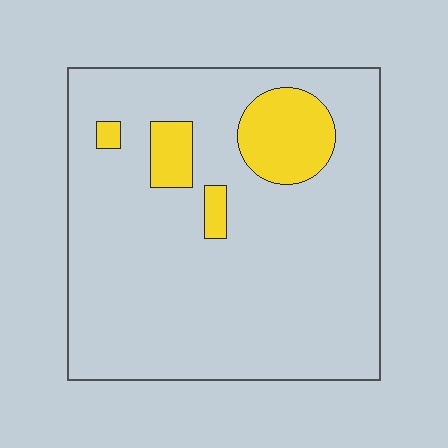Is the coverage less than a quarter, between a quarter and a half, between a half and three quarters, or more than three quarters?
Less than a quarter.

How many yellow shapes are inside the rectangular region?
4.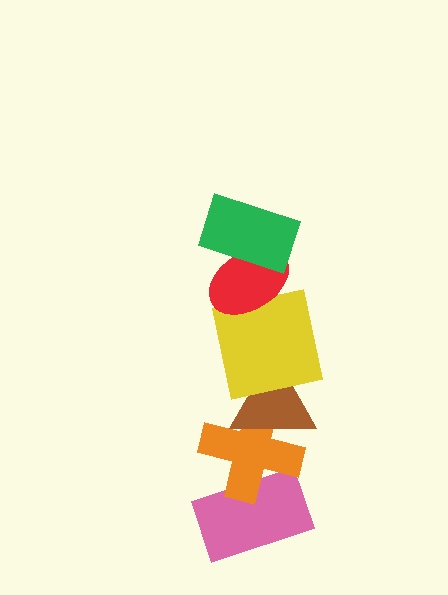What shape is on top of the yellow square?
The red ellipse is on top of the yellow square.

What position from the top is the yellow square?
The yellow square is 3rd from the top.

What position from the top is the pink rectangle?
The pink rectangle is 6th from the top.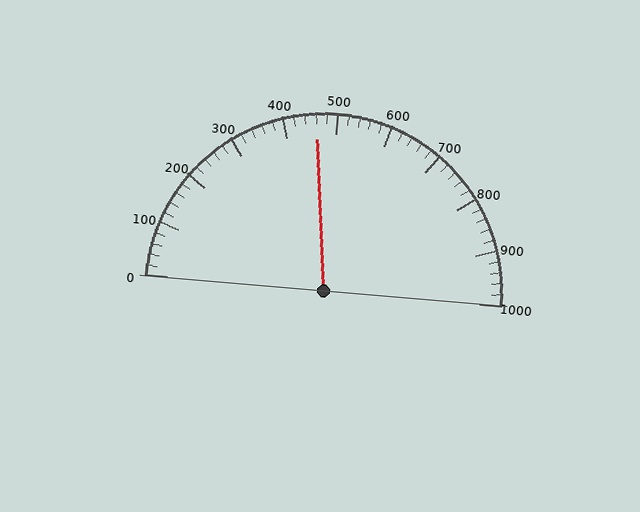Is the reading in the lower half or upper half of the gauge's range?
The reading is in the lower half of the range (0 to 1000).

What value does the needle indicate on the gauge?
The needle indicates approximately 460.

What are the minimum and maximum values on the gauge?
The gauge ranges from 0 to 1000.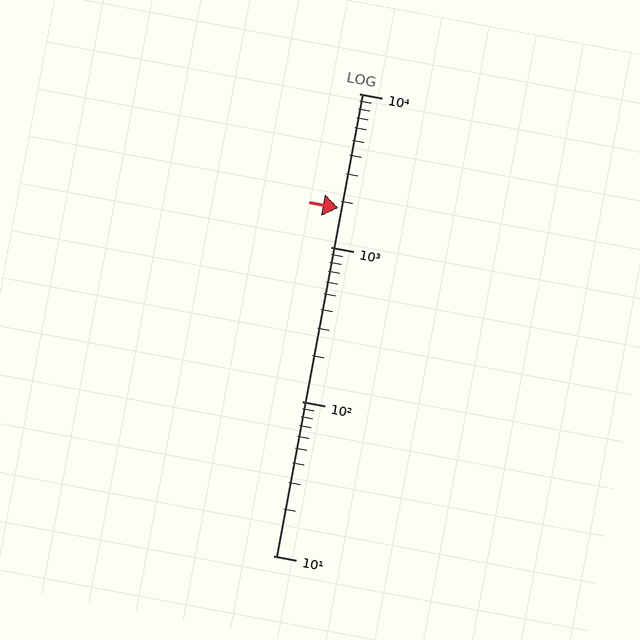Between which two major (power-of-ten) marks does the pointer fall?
The pointer is between 1000 and 10000.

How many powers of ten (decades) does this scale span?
The scale spans 3 decades, from 10 to 10000.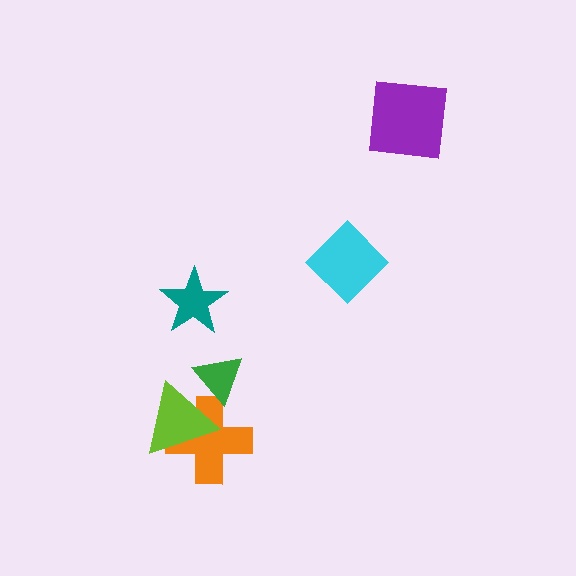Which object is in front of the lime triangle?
The green triangle is in front of the lime triangle.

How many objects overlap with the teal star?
0 objects overlap with the teal star.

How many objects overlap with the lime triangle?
2 objects overlap with the lime triangle.